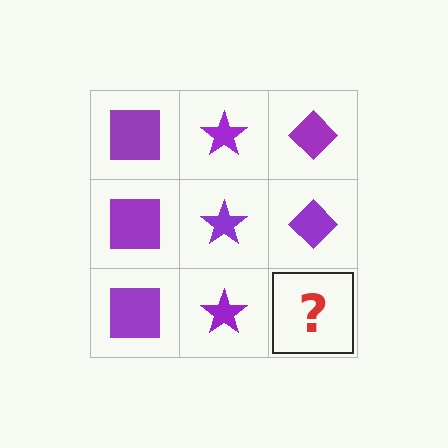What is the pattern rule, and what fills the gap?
The rule is that each column has a consistent shape. The gap should be filled with a purple diamond.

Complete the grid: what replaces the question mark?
The question mark should be replaced with a purple diamond.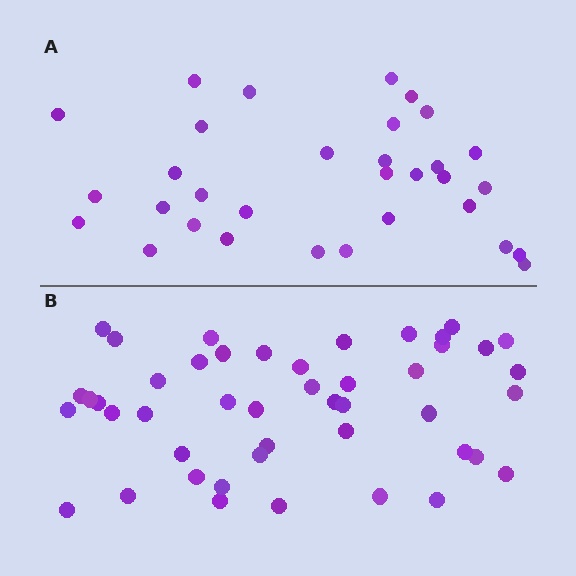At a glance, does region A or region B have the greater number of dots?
Region B (the bottom region) has more dots.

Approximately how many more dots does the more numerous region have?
Region B has approximately 15 more dots than region A.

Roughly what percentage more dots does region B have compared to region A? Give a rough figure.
About 45% more.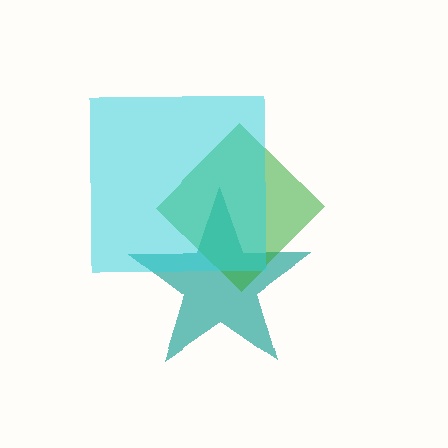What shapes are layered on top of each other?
The layered shapes are: a teal star, a green diamond, a cyan square.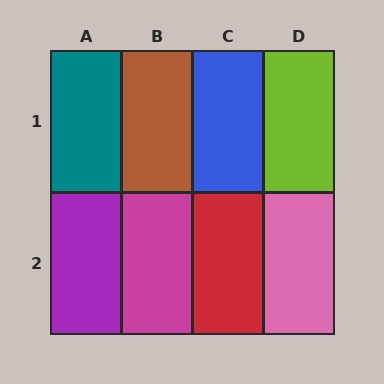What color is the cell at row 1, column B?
Brown.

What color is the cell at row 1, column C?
Blue.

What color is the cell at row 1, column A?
Teal.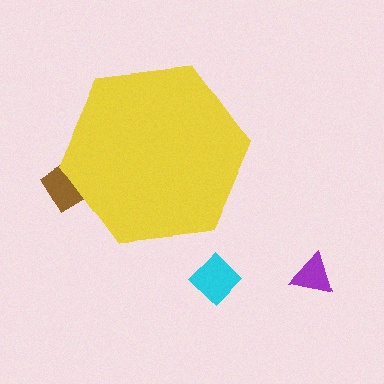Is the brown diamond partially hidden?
Yes, the brown diamond is partially hidden behind the yellow hexagon.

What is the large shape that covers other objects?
A yellow hexagon.